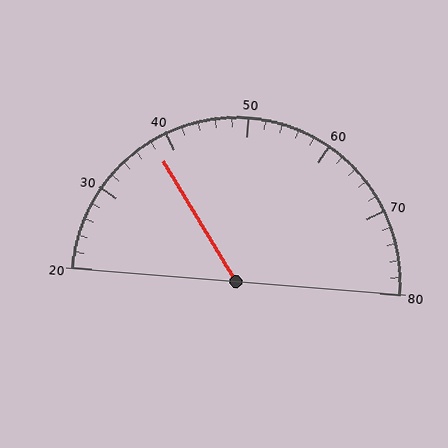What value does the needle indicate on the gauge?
The needle indicates approximately 38.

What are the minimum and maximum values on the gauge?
The gauge ranges from 20 to 80.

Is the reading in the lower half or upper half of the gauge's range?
The reading is in the lower half of the range (20 to 80).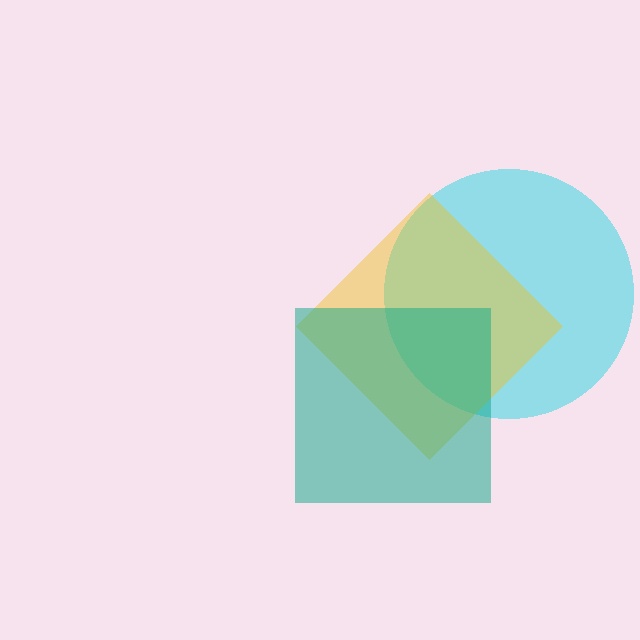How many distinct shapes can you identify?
There are 3 distinct shapes: a cyan circle, a yellow diamond, a teal square.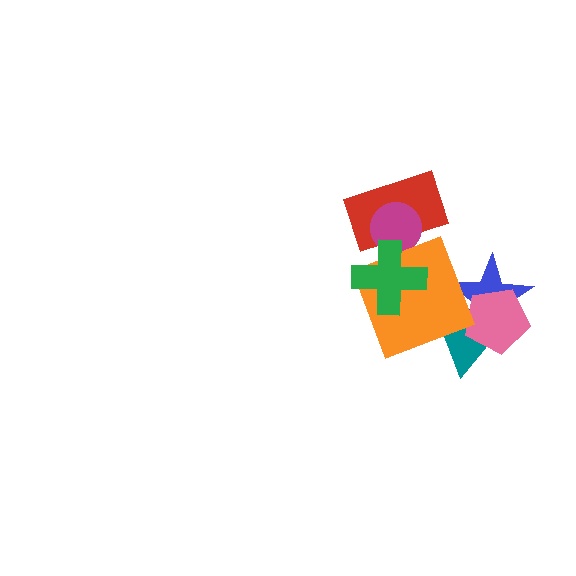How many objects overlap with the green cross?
3 objects overlap with the green cross.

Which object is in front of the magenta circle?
The green cross is in front of the magenta circle.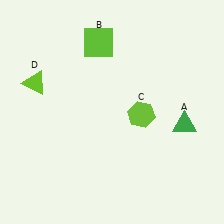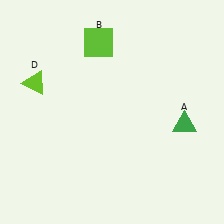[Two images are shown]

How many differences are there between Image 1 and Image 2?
There is 1 difference between the two images.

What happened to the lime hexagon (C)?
The lime hexagon (C) was removed in Image 2. It was in the bottom-right area of Image 1.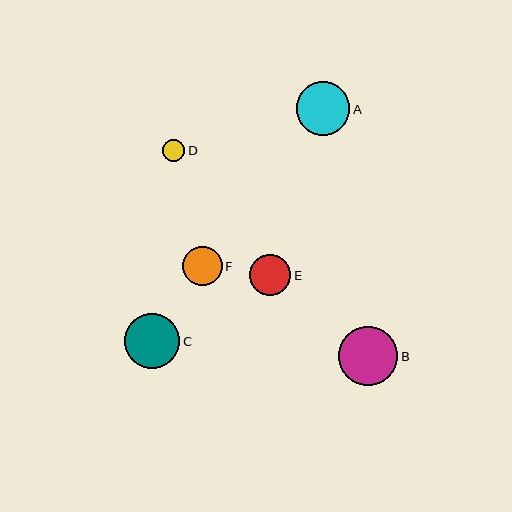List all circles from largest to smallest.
From largest to smallest: B, C, A, E, F, D.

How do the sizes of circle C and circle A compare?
Circle C and circle A are approximately the same size.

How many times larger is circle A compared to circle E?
Circle A is approximately 1.3 times the size of circle E.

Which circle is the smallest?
Circle D is the smallest with a size of approximately 22 pixels.